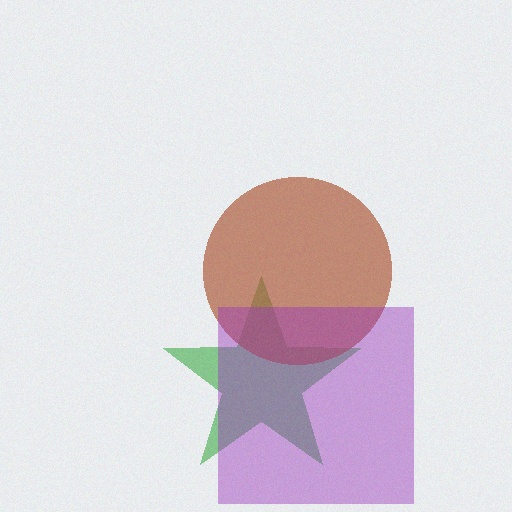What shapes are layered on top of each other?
The layered shapes are: a green star, a brown circle, a purple square.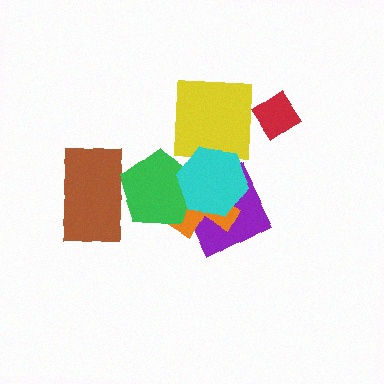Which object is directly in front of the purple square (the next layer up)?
The orange cross is directly in front of the purple square.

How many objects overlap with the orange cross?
3 objects overlap with the orange cross.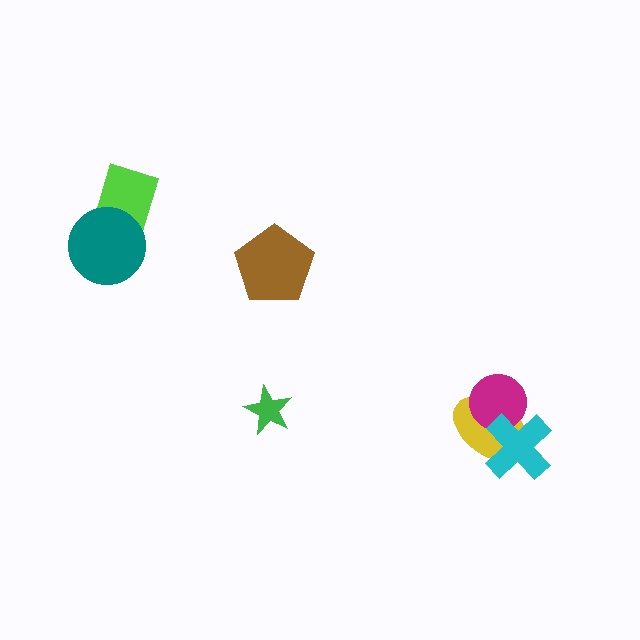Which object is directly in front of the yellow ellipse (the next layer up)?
The magenta circle is directly in front of the yellow ellipse.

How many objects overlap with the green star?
0 objects overlap with the green star.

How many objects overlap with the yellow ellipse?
2 objects overlap with the yellow ellipse.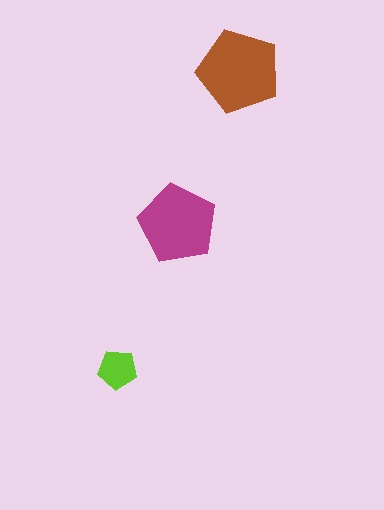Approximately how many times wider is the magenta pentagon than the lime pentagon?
About 2 times wider.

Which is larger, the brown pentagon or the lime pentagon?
The brown one.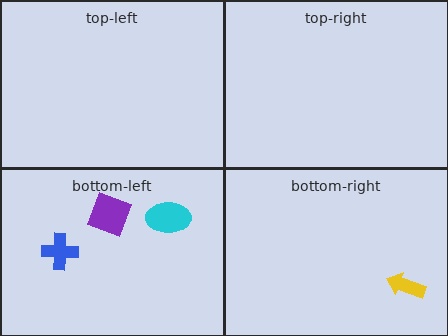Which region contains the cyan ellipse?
The bottom-left region.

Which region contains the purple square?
The bottom-left region.